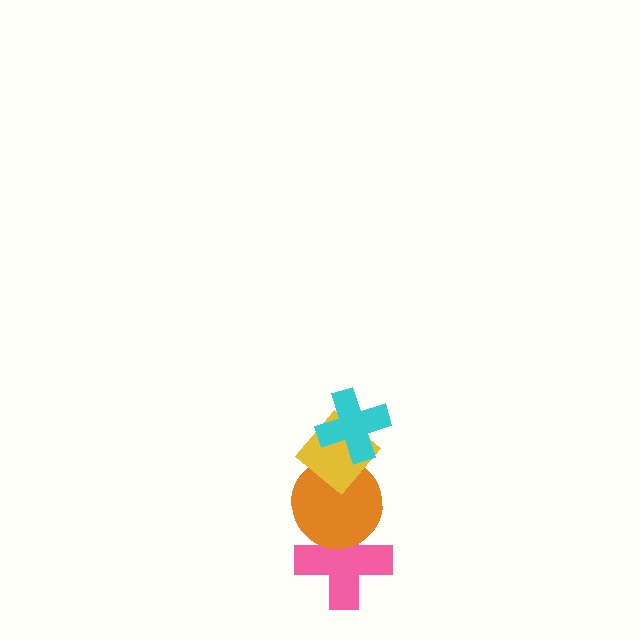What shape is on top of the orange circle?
The yellow diamond is on top of the orange circle.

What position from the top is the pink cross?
The pink cross is 4th from the top.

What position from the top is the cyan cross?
The cyan cross is 1st from the top.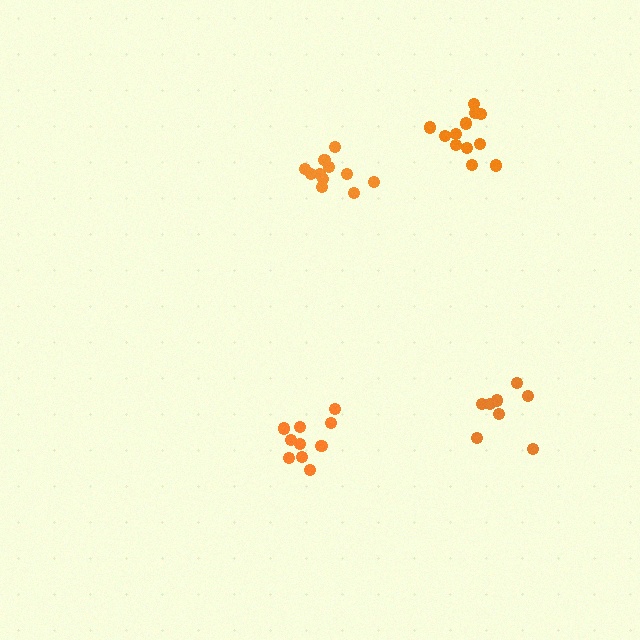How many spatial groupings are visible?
There are 4 spatial groupings.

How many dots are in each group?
Group 1: 8 dots, Group 2: 10 dots, Group 3: 12 dots, Group 4: 11 dots (41 total).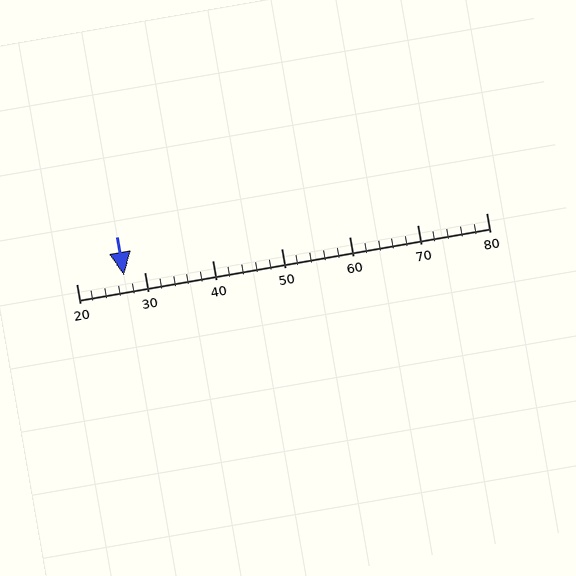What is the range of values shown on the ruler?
The ruler shows values from 20 to 80.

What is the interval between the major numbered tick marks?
The major tick marks are spaced 10 units apart.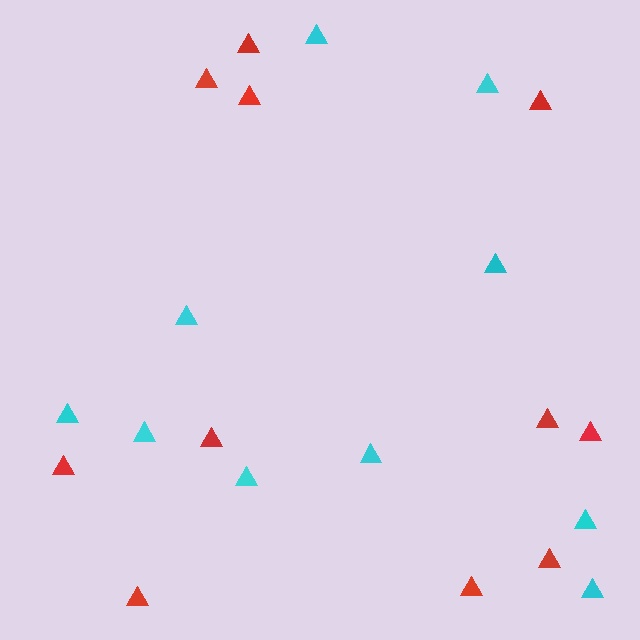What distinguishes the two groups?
There are 2 groups: one group of cyan triangles (10) and one group of red triangles (11).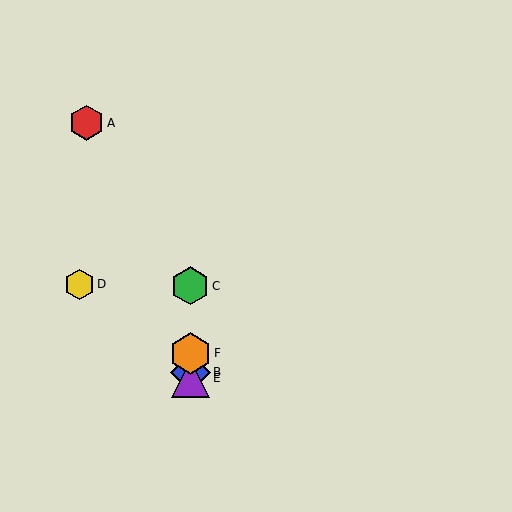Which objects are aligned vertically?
Objects B, C, E, F are aligned vertically.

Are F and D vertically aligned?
No, F is at x≈190 and D is at x≈79.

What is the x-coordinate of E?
Object E is at x≈190.